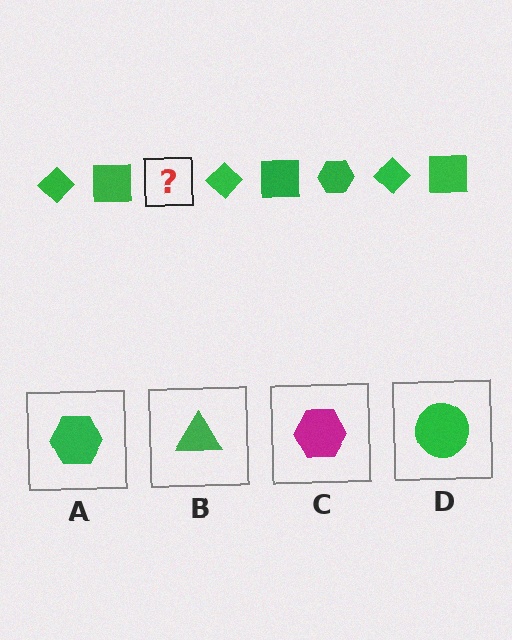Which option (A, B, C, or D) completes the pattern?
A.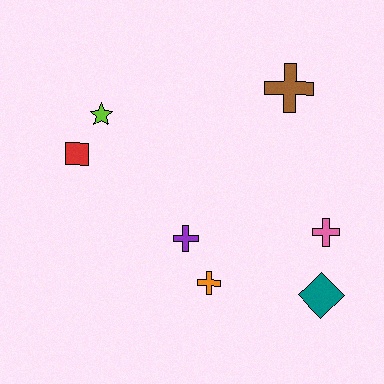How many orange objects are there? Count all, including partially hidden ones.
There is 1 orange object.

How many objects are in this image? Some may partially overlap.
There are 7 objects.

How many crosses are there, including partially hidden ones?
There are 4 crosses.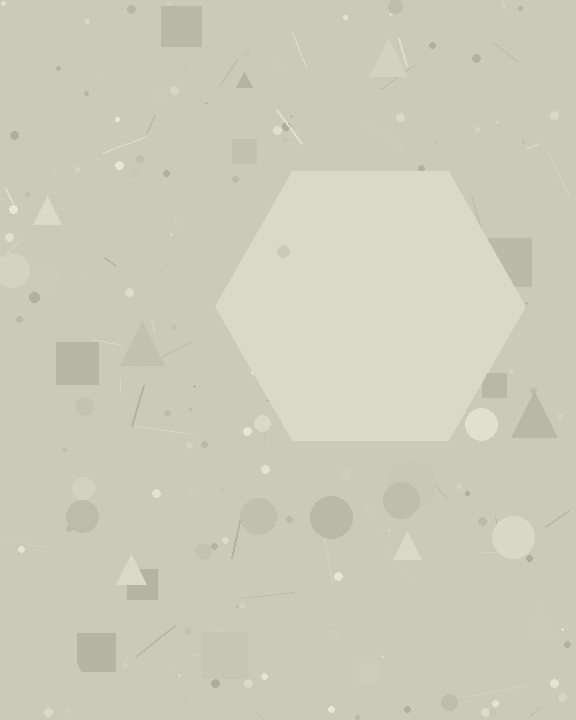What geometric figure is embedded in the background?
A hexagon is embedded in the background.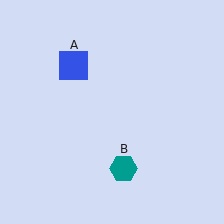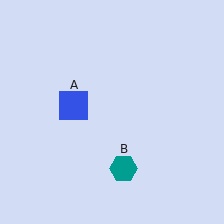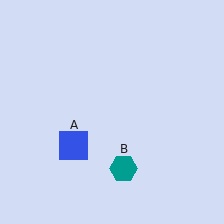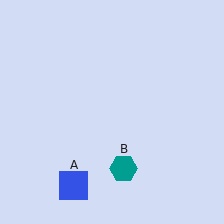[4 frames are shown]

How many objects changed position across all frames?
1 object changed position: blue square (object A).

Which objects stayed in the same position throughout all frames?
Teal hexagon (object B) remained stationary.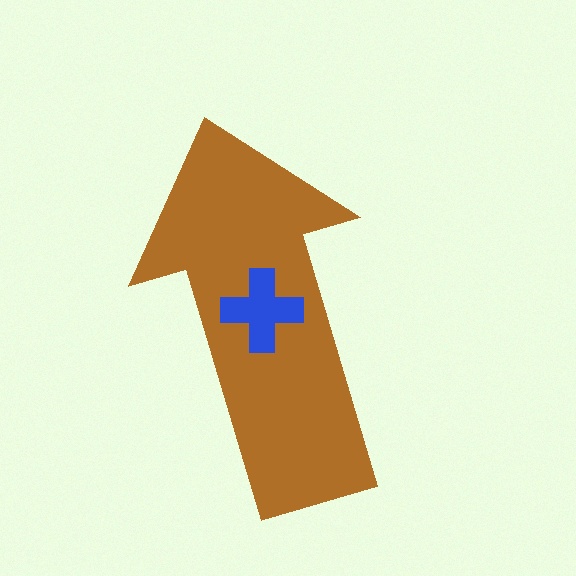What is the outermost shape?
The brown arrow.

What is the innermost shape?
The blue cross.